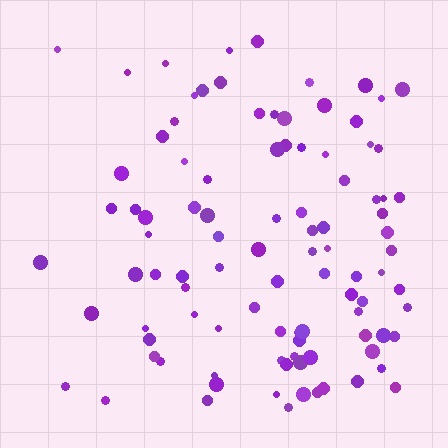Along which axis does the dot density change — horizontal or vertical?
Horizontal.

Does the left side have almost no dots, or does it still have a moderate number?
Still a moderate number, just noticeably fewer than the right.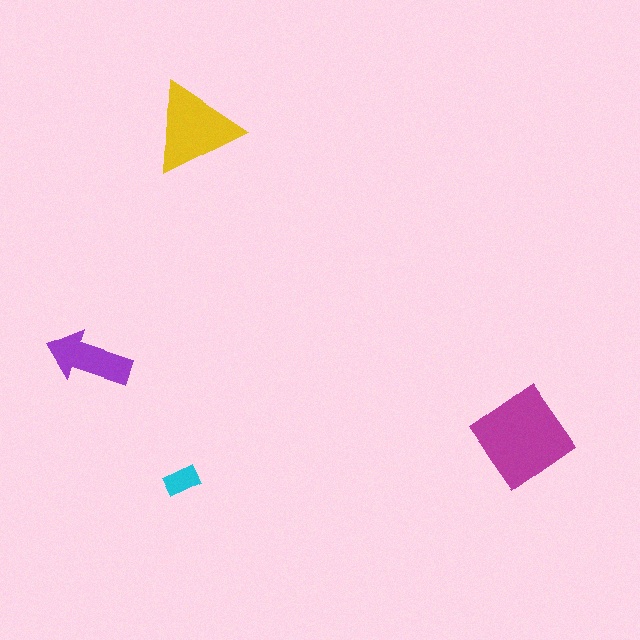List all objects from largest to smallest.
The magenta diamond, the yellow triangle, the purple arrow, the cyan rectangle.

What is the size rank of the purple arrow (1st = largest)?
3rd.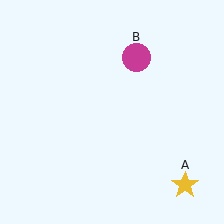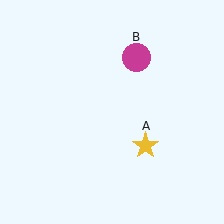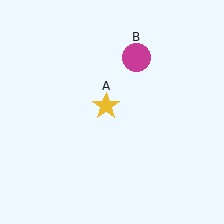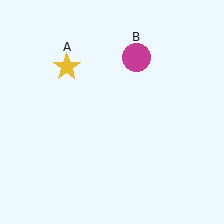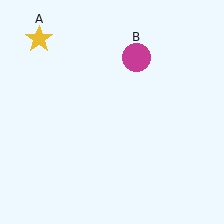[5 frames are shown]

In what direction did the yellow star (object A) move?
The yellow star (object A) moved up and to the left.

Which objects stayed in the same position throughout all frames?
Magenta circle (object B) remained stationary.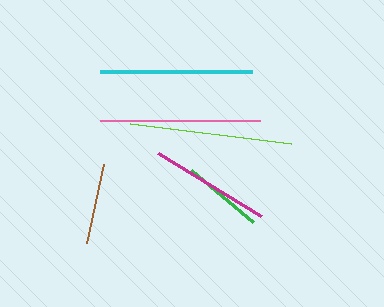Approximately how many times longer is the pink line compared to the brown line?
The pink line is approximately 2.0 times the length of the brown line.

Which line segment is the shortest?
The brown line is the shortest at approximately 80 pixels.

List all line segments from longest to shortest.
From longest to shortest: lime, pink, cyan, magenta, green, brown.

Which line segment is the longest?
The lime line is the longest at approximately 163 pixels.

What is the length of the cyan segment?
The cyan segment is approximately 152 pixels long.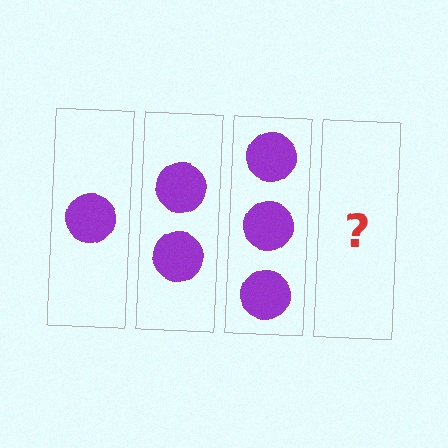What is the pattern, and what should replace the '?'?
The pattern is that each step adds one more circle. The '?' should be 4 circles.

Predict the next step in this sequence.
The next step is 4 circles.